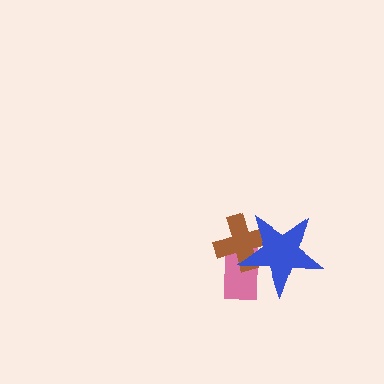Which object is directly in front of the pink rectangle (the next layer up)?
The brown cross is directly in front of the pink rectangle.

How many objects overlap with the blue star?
2 objects overlap with the blue star.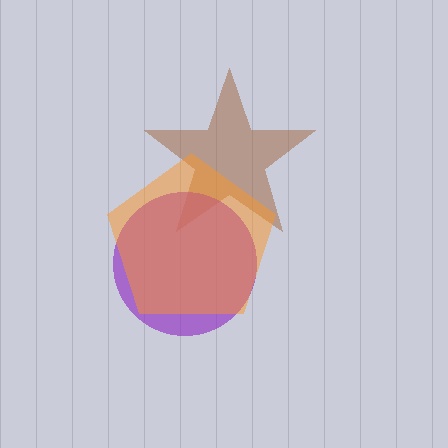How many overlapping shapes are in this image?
There are 3 overlapping shapes in the image.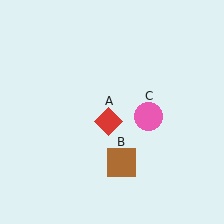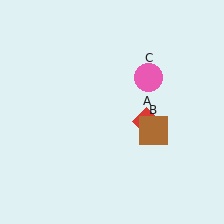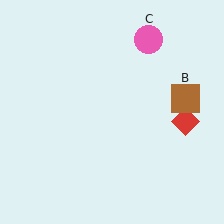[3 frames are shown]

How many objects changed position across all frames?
3 objects changed position: red diamond (object A), brown square (object B), pink circle (object C).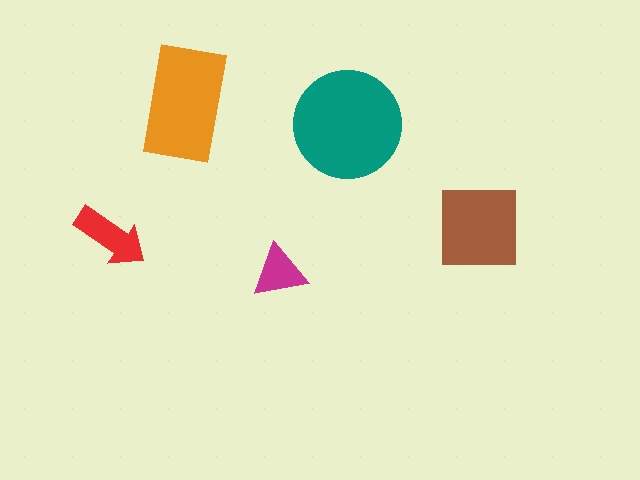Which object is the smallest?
The magenta triangle.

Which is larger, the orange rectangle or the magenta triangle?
The orange rectangle.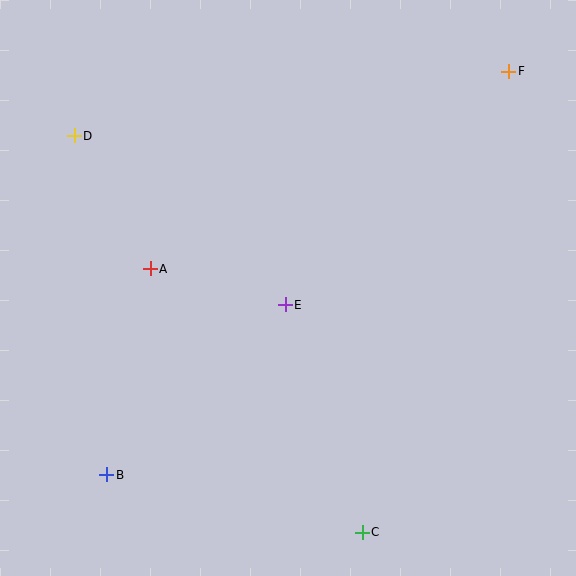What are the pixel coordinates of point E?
Point E is at (285, 305).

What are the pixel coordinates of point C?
Point C is at (362, 532).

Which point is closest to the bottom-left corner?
Point B is closest to the bottom-left corner.